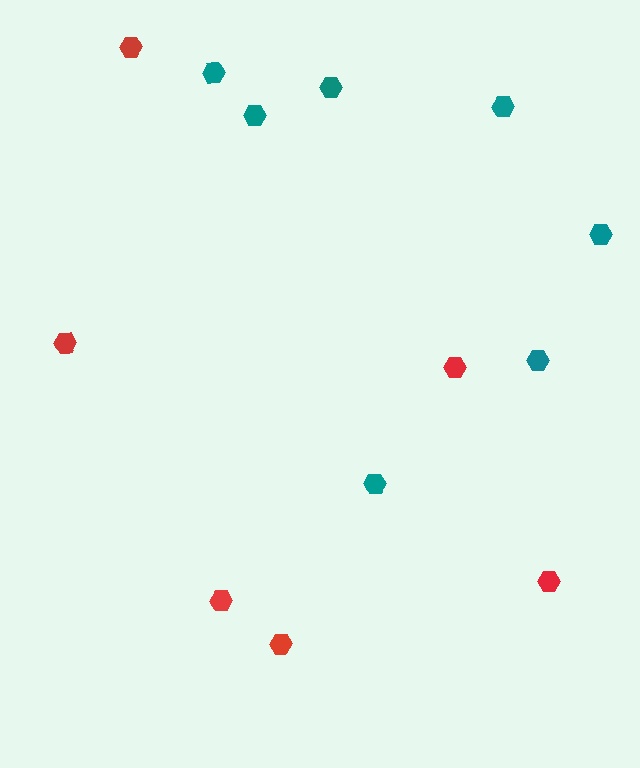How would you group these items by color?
There are 2 groups: one group of red hexagons (6) and one group of teal hexagons (7).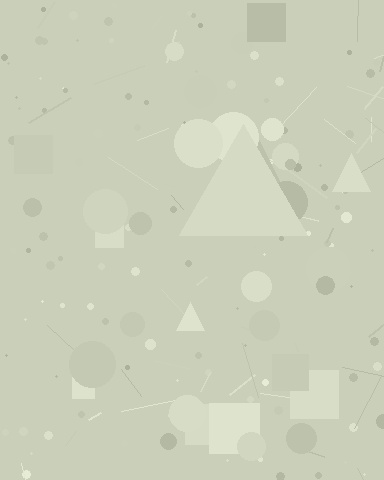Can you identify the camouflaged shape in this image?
The camouflaged shape is a triangle.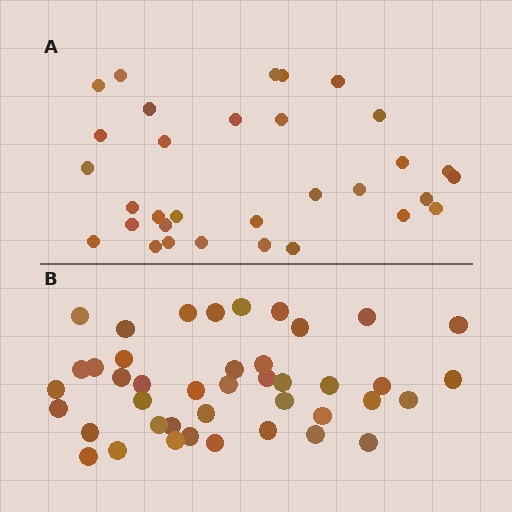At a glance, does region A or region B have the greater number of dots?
Region B (the bottom region) has more dots.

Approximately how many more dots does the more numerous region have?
Region B has roughly 10 or so more dots than region A.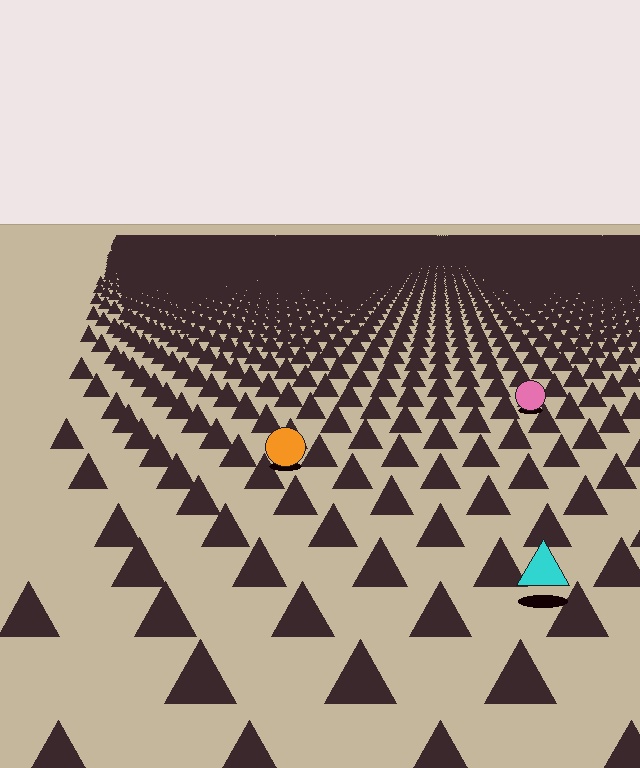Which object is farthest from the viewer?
The pink circle is farthest from the viewer. It appears smaller and the ground texture around it is denser.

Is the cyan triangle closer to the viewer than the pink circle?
Yes. The cyan triangle is closer — you can tell from the texture gradient: the ground texture is coarser near it.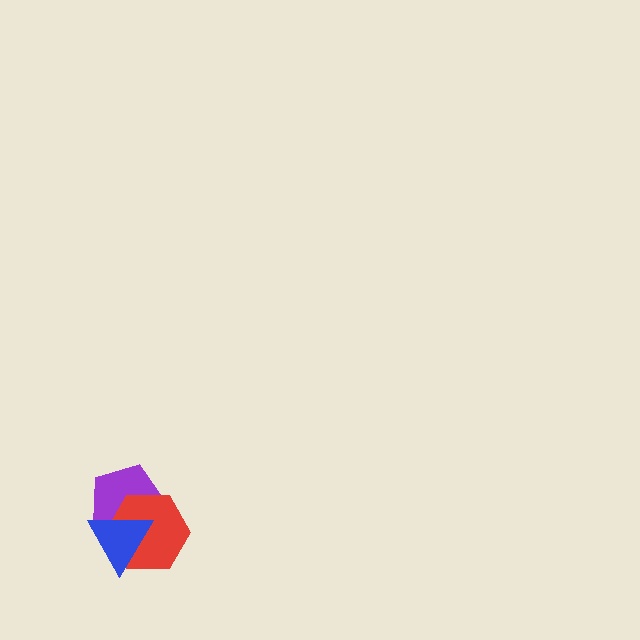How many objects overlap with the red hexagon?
2 objects overlap with the red hexagon.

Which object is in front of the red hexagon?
The blue triangle is in front of the red hexagon.